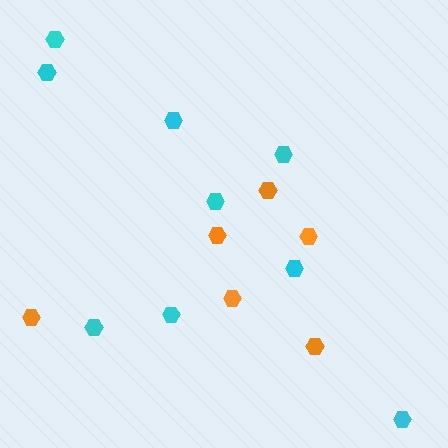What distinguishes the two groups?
There are 2 groups: one group of orange hexagons (6) and one group of cyan hexagons (9).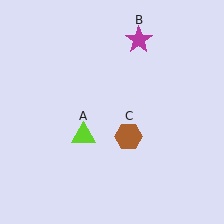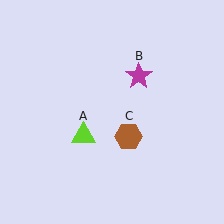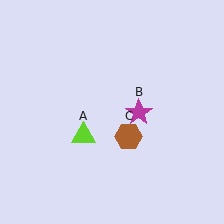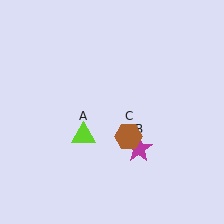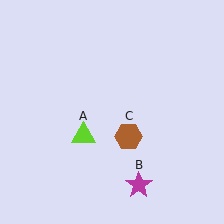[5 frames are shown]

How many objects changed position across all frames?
1 object changed position: magenta star (object B).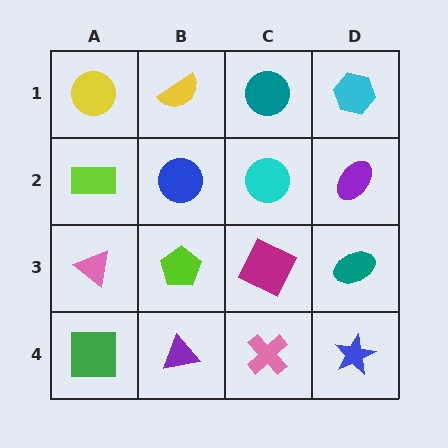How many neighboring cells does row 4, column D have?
2.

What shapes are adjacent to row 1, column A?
A lime rectangle (row 2, column A), a yellow semicircle (row 1, column B).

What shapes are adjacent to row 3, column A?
A lime rectangle (row 2, column A), a green square (row 4, column A), a lime pentagon (row 3, column B).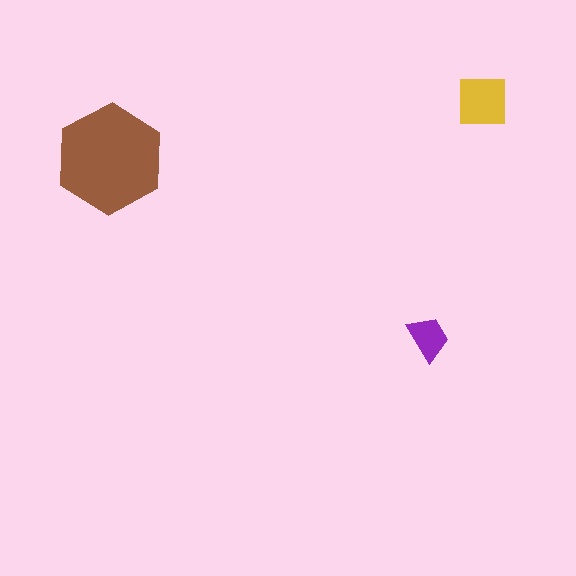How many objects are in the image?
There are 3 objects in the image.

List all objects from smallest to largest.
The purple trapezoid, the yellow square, the brown hexagon.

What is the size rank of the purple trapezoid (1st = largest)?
3rd.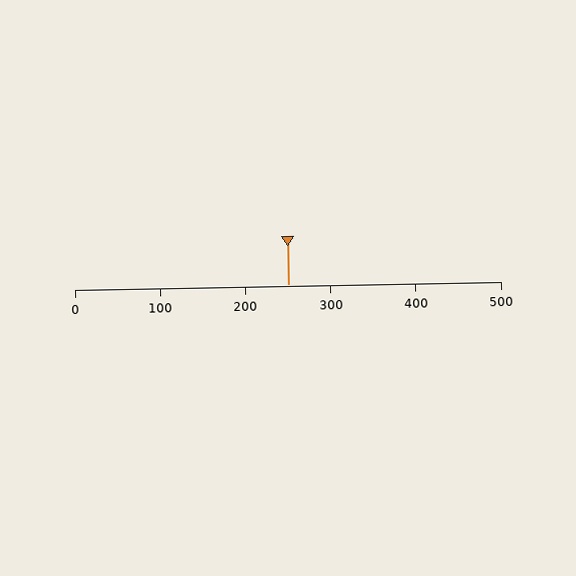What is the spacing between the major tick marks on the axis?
The major ticks are spaced 100 apart.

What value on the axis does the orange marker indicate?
The marker indicates approximately 250.